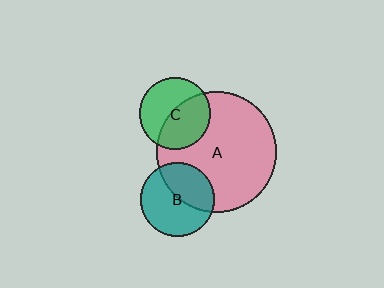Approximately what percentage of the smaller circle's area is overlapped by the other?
Approximately 40%.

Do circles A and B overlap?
Yes.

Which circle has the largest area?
Circle A (pink).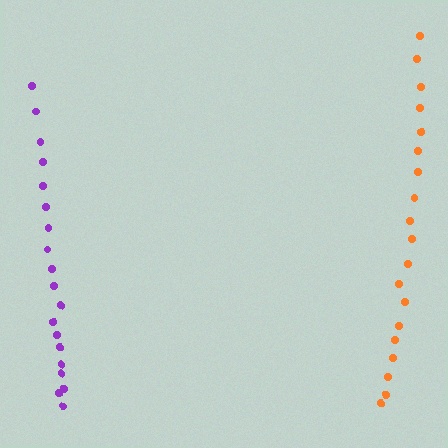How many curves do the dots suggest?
There are 2 distinct paths.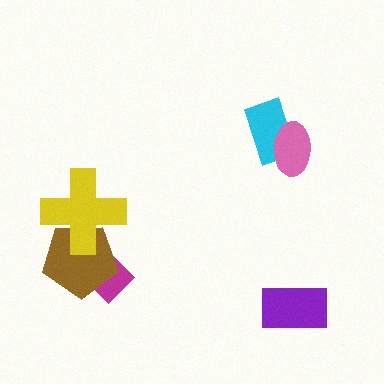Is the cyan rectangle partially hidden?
Yes, it is partially covered by another shape.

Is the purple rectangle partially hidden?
No, no other shape covers it.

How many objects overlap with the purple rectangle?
0 objects overlap with the purple rectangle.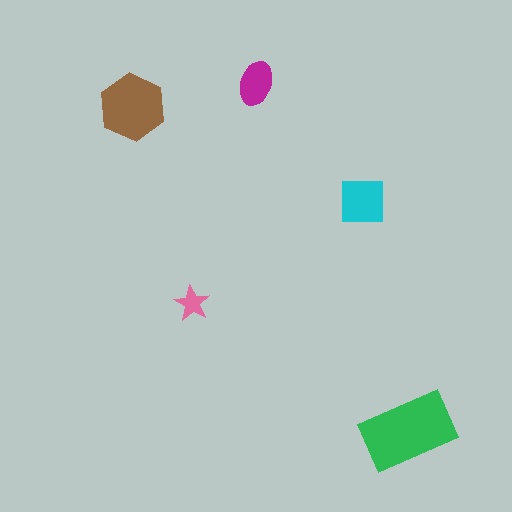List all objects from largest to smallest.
The green rectangle, the brown hexagon, the cyan square, the magenta ellipse, the pink star.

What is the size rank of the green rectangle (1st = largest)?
1st.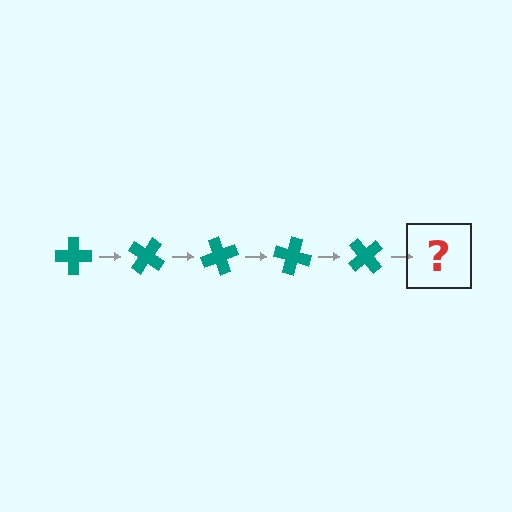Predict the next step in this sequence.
The next step is a teal cross rotated 175 degrees.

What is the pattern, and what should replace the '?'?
The pattern is that the cross rotates 35 degrees each step. The '?' should be a teal cross rotated 175 degrees.